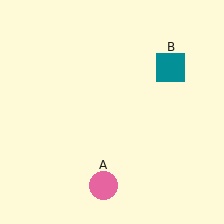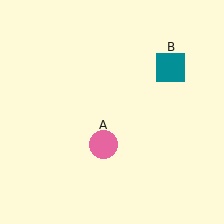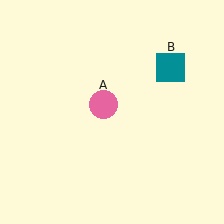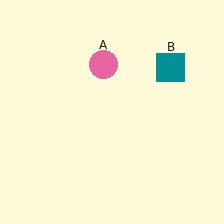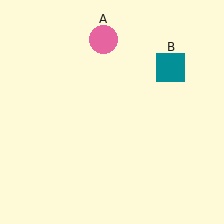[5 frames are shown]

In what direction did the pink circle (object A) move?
The pink circle (object A) moved up.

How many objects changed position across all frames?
1 object changed position: pink circle (object A).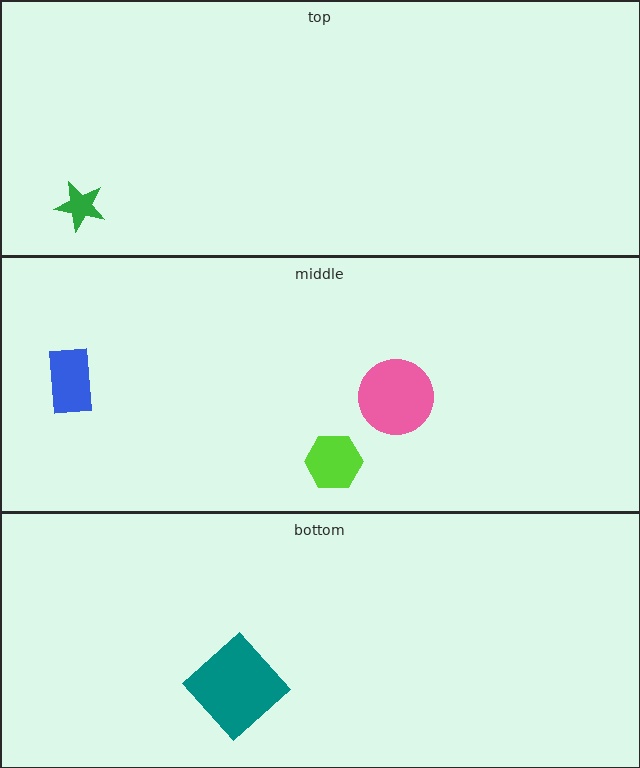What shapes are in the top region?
The green star.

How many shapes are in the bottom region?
1.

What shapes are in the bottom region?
The teal diamond.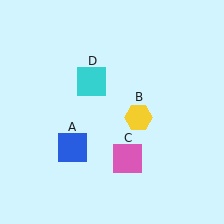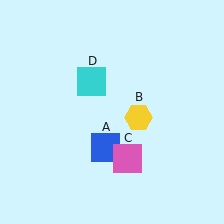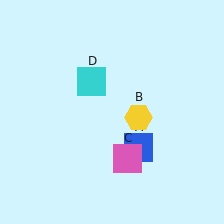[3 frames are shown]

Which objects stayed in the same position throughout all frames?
Yellow hexagon (object B) and pink square (object C) and cyan square (object D) remained stationary.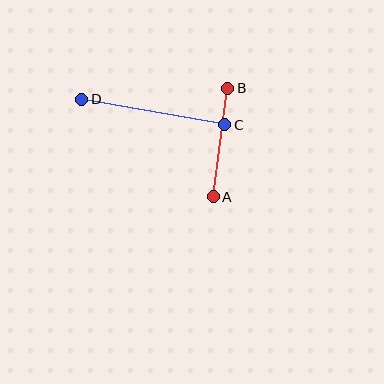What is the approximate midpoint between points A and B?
The midpoint is at approximately (221, 142) pixels.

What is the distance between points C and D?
The distance is approximately 146 pixels.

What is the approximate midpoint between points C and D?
The midpoint is at approximately (153, 112) pixels.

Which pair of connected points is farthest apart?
Points C and D are farthest apart.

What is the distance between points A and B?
The distance is approximately 109 pixels.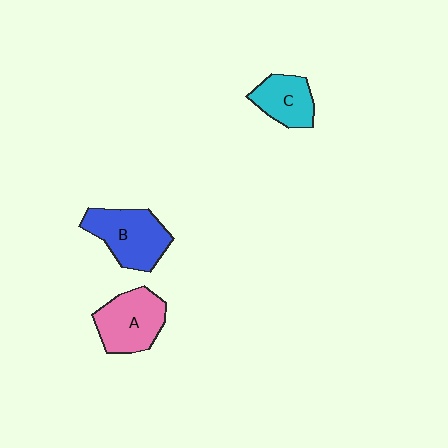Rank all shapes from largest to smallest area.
From largest to smallest: B (blue), A (pink), C (cyan).